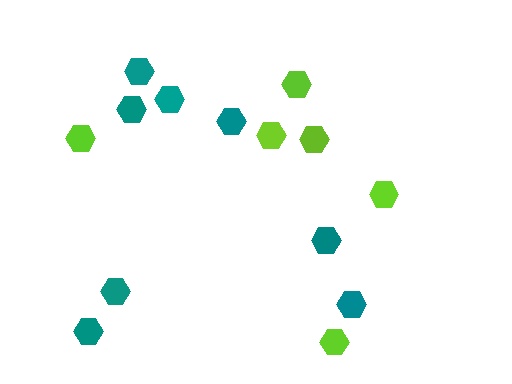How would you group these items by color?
There are 2 groups: one group of teal hexagons (8) and one group of lime hexagons (6).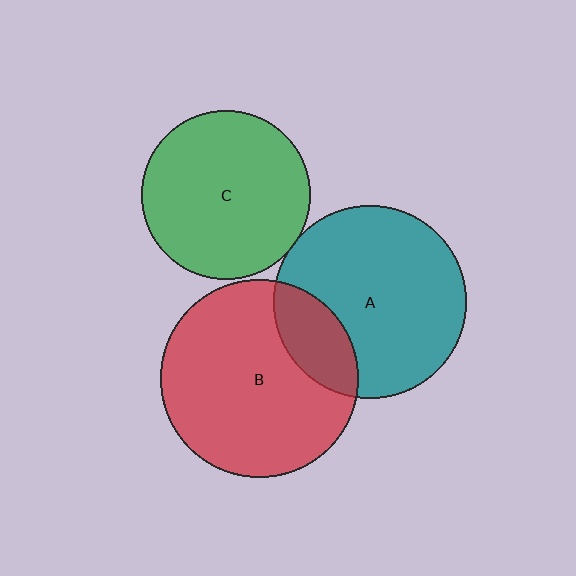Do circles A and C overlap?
Yes.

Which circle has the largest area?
Circle B (red).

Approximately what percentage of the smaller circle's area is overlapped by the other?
Approximately 5%.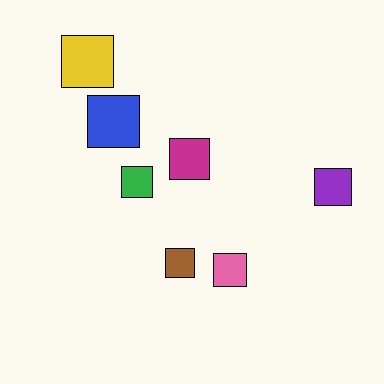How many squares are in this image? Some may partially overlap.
There are 7 squares.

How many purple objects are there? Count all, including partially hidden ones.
There is 1 purple object.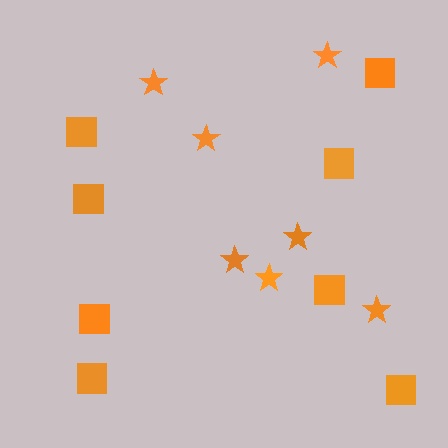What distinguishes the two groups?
There are 2 groups: one group of squares (8) and one group of stars (7).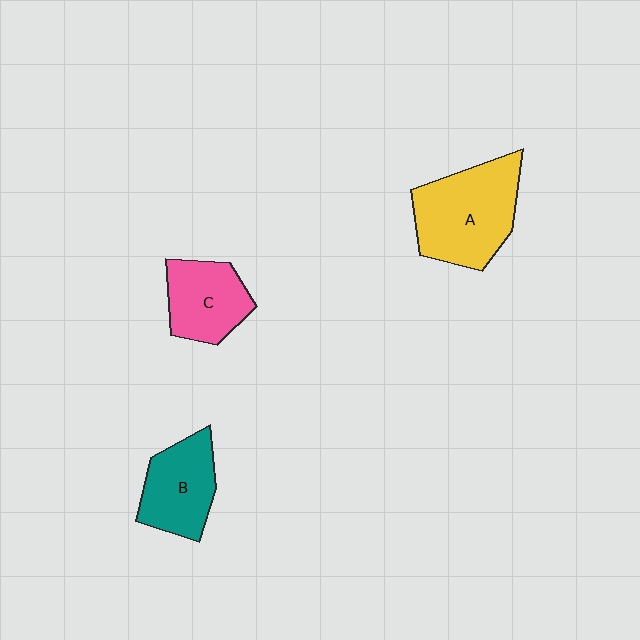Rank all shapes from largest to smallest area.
From largest to smallest: A (yellow), B (teal), C (pink).